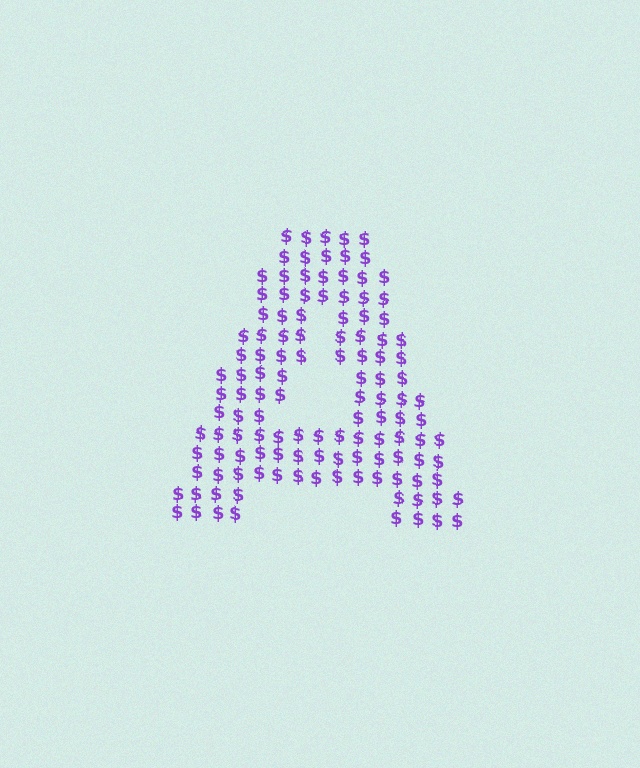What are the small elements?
The small elements are dollar signs.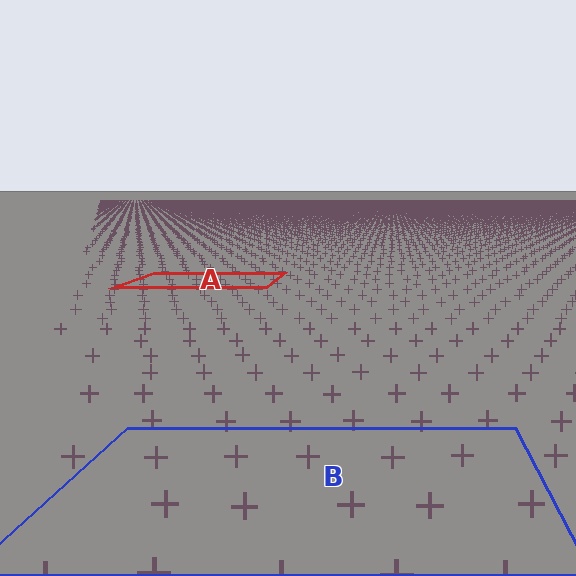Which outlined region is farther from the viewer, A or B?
Region A is farther from the viewer — the texture elements inside it appear smaller and more densely packed.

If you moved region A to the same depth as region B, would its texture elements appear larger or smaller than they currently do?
They would appear larger. At a closer depth, the same texture elements are projected at a bigger on-screen size.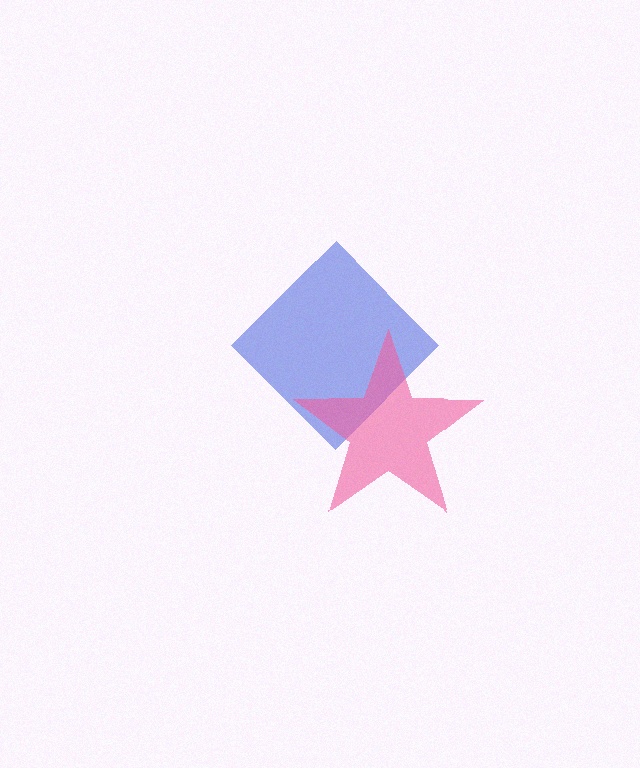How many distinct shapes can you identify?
There are 2 distinct shapes: a blue diamond, a pink star.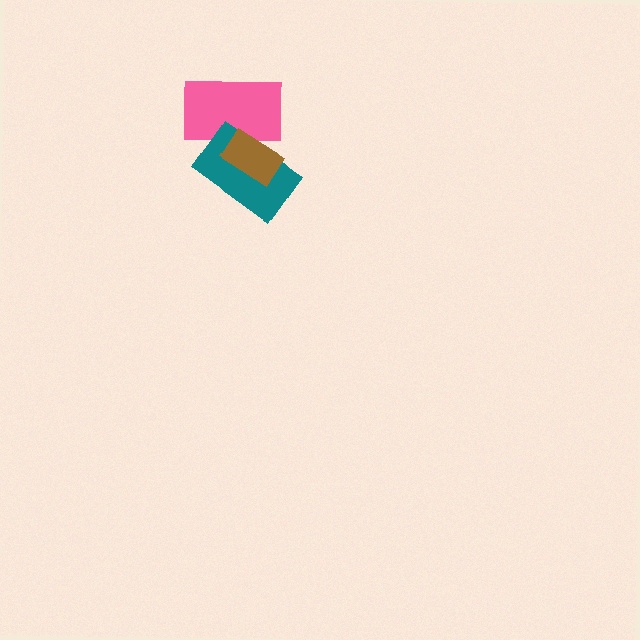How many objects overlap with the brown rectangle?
2 objects overlap with the brown rectangle.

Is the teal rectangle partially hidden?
Yes, it is partially covered by another shape.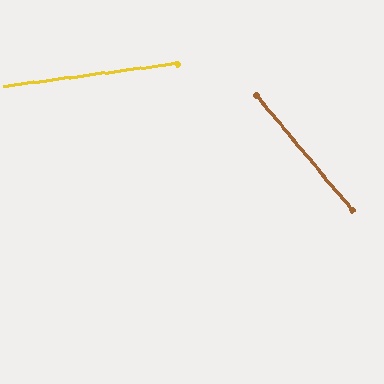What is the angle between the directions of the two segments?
Approximately 58 degrees.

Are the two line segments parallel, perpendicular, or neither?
Neither parallel nor perpendicular — they differ by about 58°.